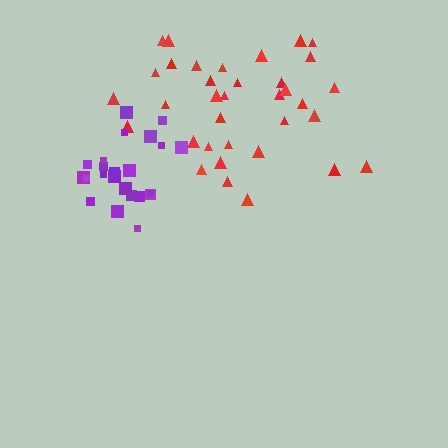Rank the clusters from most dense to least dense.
purple, red.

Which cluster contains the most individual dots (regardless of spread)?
Red (35).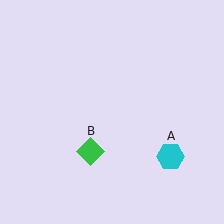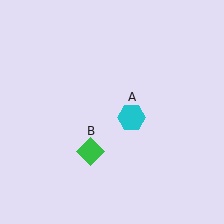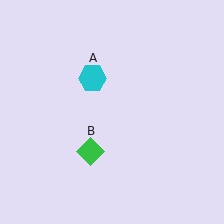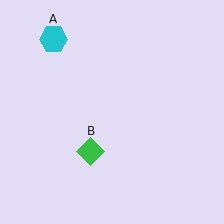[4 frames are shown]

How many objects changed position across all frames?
1 object changed position: cyan hexagon (object A).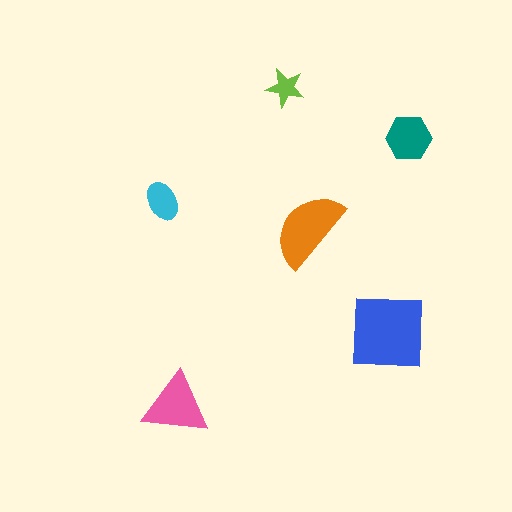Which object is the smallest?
The lime star.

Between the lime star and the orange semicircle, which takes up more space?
The orange semicircle.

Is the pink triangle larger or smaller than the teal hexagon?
Larger.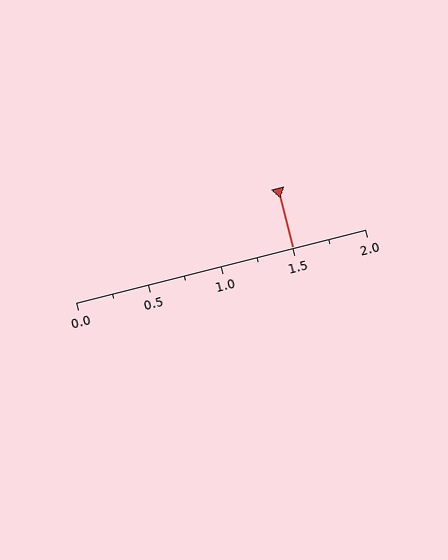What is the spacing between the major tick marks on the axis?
The major ticks are spaced 0.5 apart.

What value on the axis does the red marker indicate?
The marker indicates approximately 1.5.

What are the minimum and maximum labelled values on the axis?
The axis runs from 0.0 to 2.0.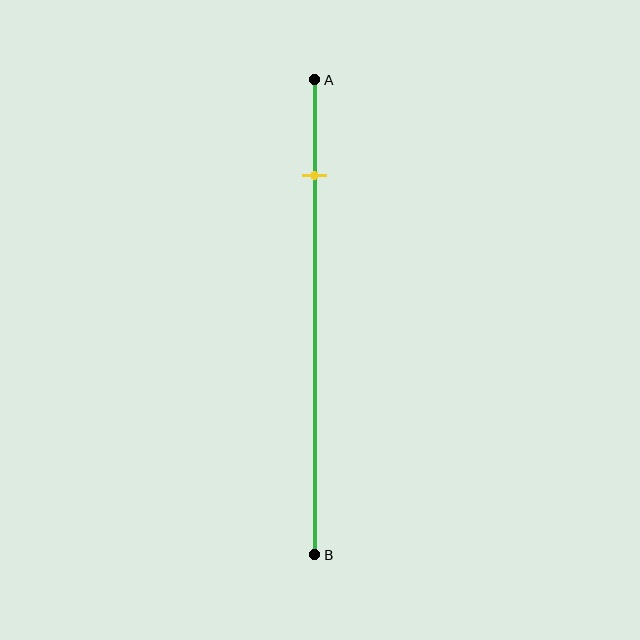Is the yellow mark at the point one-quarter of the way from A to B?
No, the mark is at about 20% from A, not at the 25% one-quarter point.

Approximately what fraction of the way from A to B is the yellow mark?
The yellow mark is approximately 20% of the way from A to B.